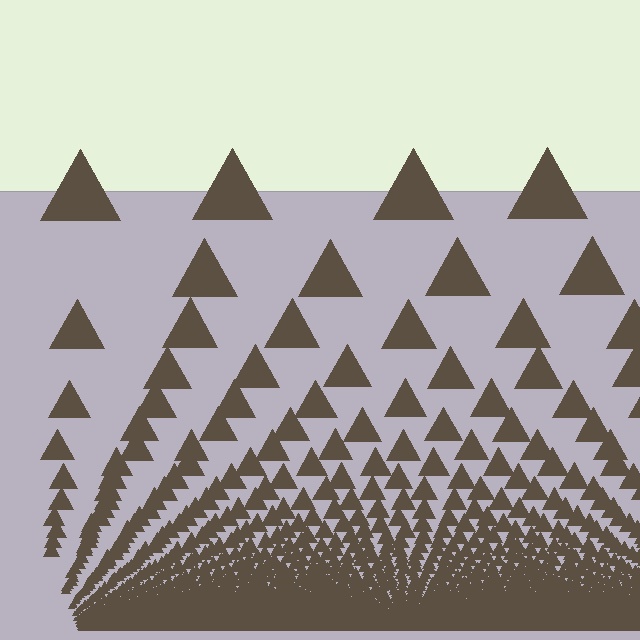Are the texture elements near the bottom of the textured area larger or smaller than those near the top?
Smaller. The gradient is inverted — elements near the bottom are smaller and denser.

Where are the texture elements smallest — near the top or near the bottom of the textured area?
Near the bottom.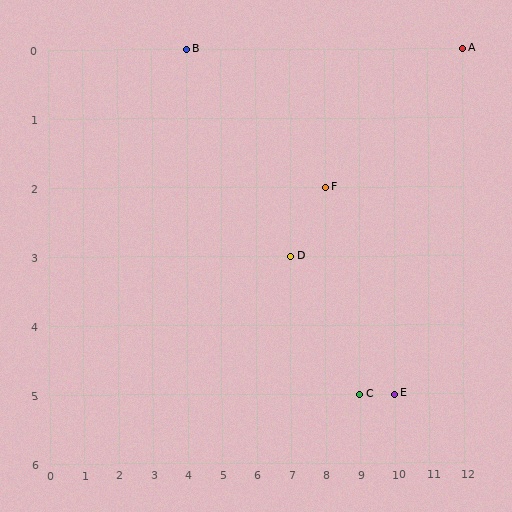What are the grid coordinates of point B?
Point B is at grid coordinates (4, 0).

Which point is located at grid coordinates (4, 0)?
Point B is at (4, 0).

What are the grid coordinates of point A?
Point A is at grid coordinates (12, 0).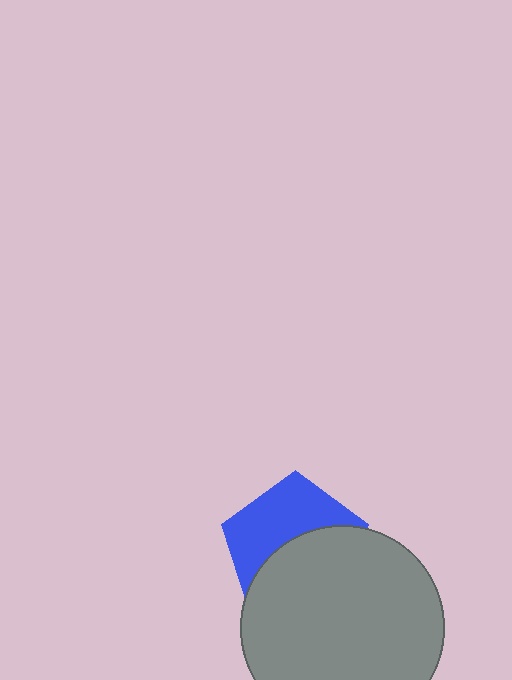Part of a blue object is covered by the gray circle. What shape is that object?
It is a pentagon.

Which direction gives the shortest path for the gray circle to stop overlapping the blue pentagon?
Moving down gives the shortest separation.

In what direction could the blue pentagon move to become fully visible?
The blue pentagon could move up. That would shift it out from behind the gray circle entirely.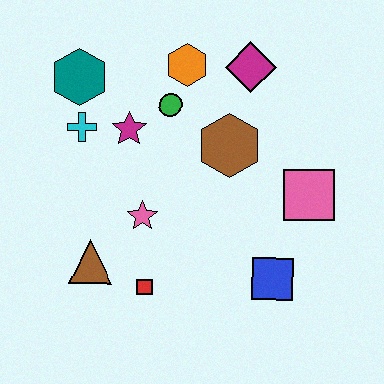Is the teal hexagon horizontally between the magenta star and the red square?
No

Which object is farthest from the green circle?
The blue square is farthest from the green circle.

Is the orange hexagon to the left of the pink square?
Yes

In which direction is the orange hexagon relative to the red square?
The orange hexagon is above the red square.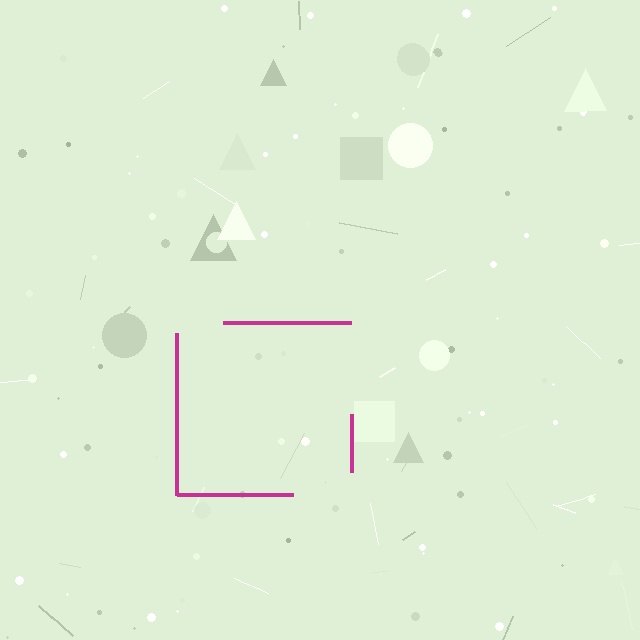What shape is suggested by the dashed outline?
The dashed outline suggests a square.